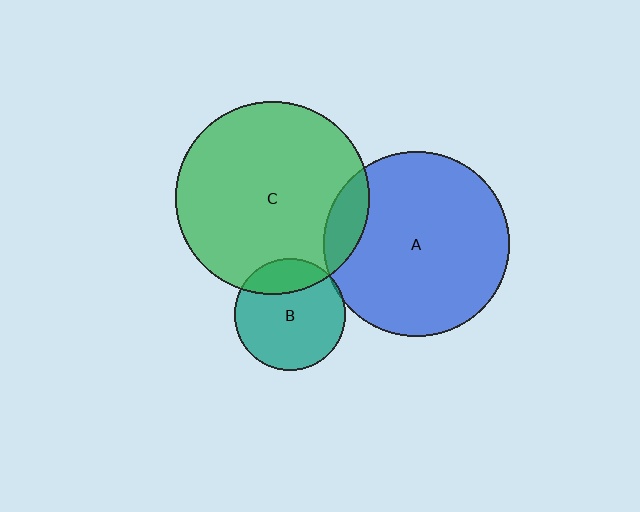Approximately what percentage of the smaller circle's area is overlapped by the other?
Approximately 10%.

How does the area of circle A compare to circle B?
Approximately 2.8 times.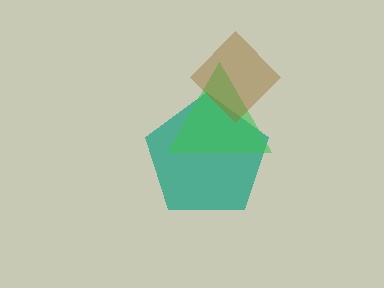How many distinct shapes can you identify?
There are 3 distinct shapes: a teal pentagon, a green triangle, a brown diamond.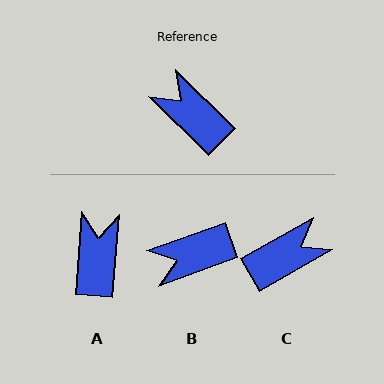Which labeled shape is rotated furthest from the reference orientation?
C, about 106 degrees away.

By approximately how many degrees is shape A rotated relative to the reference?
Approximately 50 degrees clockwise.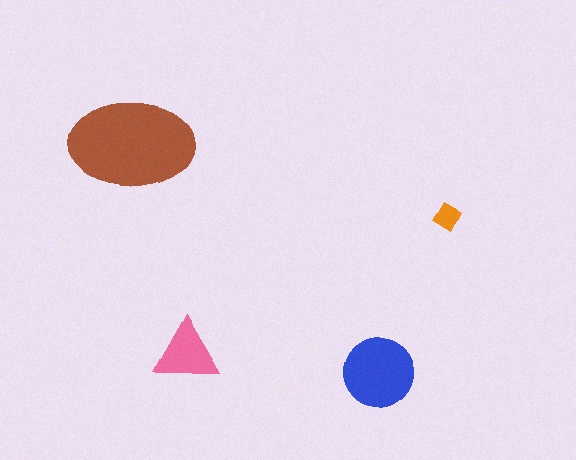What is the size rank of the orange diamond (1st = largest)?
4th.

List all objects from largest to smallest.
The brown ellipse, the blue circle, the pink triangle, the orange diamond.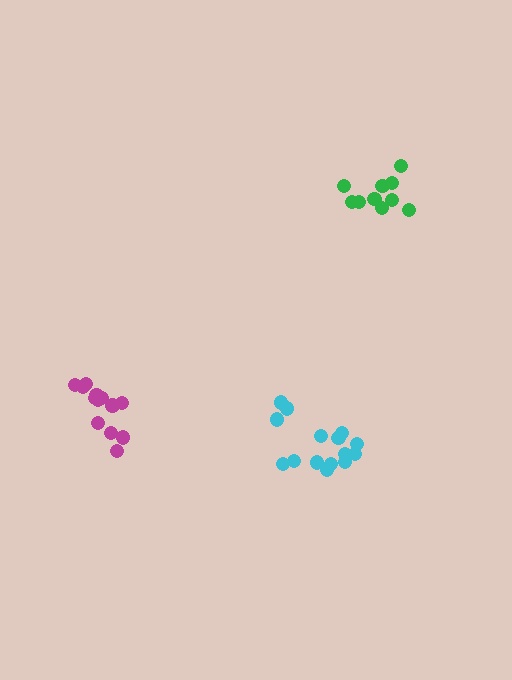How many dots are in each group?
Group 1: 13 dots, Group 2: 15 dots, Group 3: 10 dots (38 total).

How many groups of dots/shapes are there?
There are 3 groups.